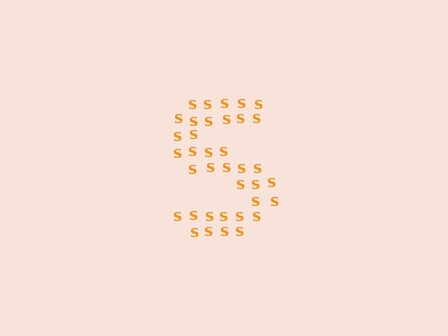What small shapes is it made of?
It is made of small letter S's.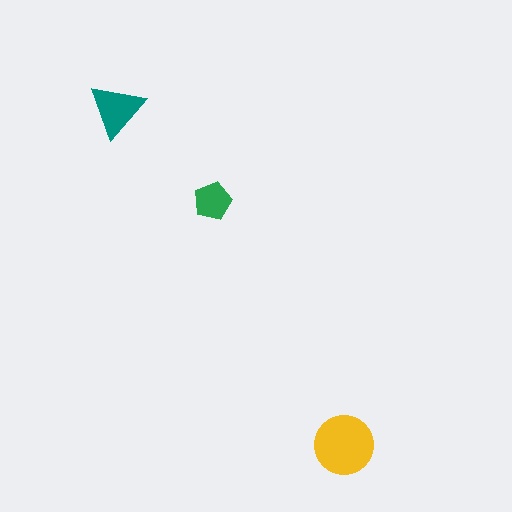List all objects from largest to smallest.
The yellow circle, the teal triangle, the green pentagon.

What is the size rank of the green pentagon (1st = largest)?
3rd.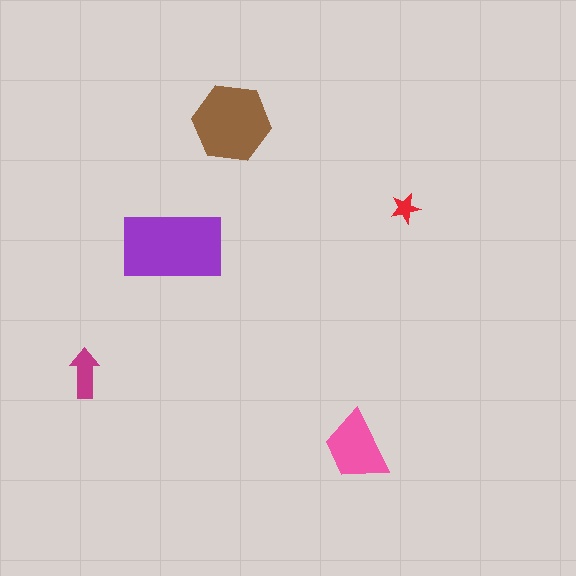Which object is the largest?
The purple rectangle.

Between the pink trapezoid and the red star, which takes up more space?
The pink trapezoid.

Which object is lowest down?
The pink trapezoid is bottommost.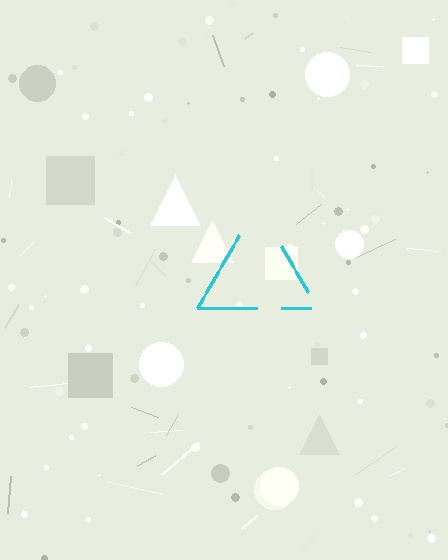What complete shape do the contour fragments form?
The contour fragments form a triangle.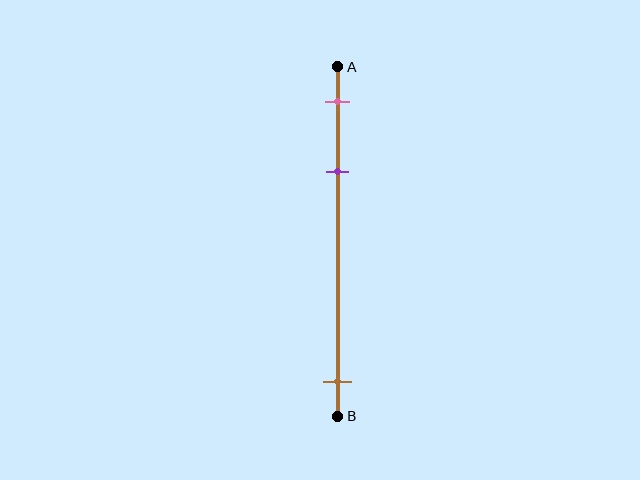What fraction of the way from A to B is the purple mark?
The purple mark is approximately 30% (0.3) of the way from A to B.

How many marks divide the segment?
There are 3 marks dividing the segment.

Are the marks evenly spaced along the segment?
No, the marks are not evenly spaced.